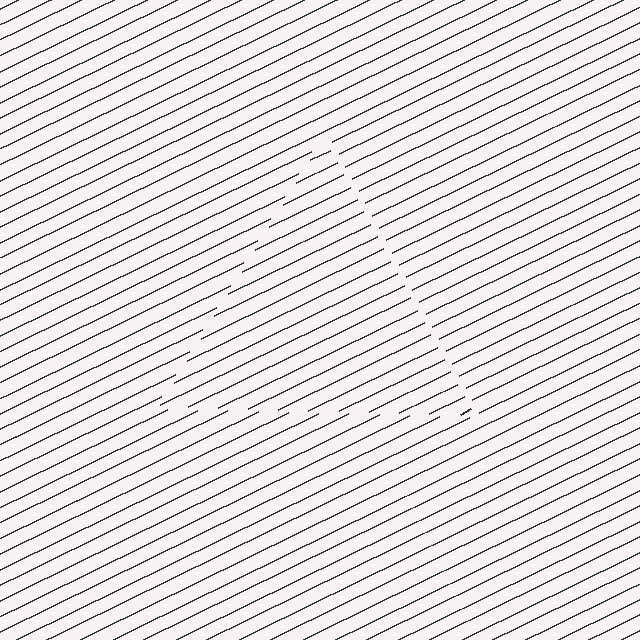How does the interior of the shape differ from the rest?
The interior of the shape contains the same grating, shifted by half a period — the contour is defined by the phase discontinuity where line-ends from the inner and outer gratings abut.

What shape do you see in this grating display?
An illusory triangle. The interior of the shape contains the same grating, shifted by half a period — the contour is defined by the phase discontinuity where line-ends from the inner and outer gratings abut.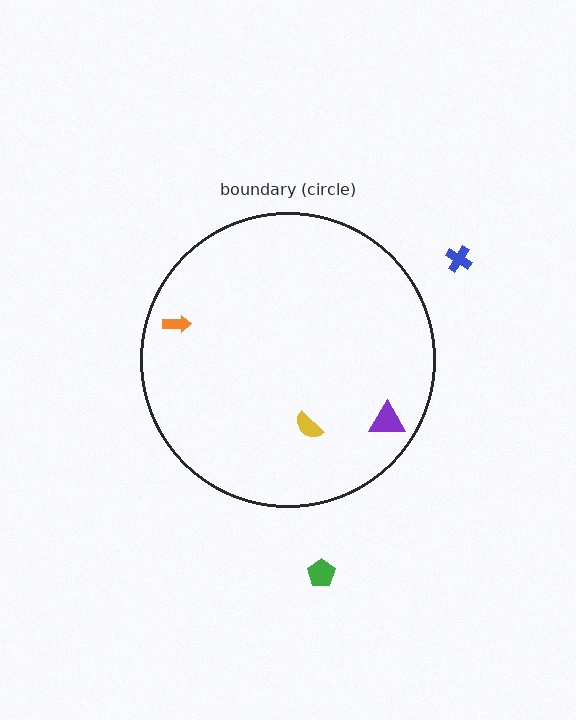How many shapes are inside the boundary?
3 inside, 2 outside.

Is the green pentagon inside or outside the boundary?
Outside.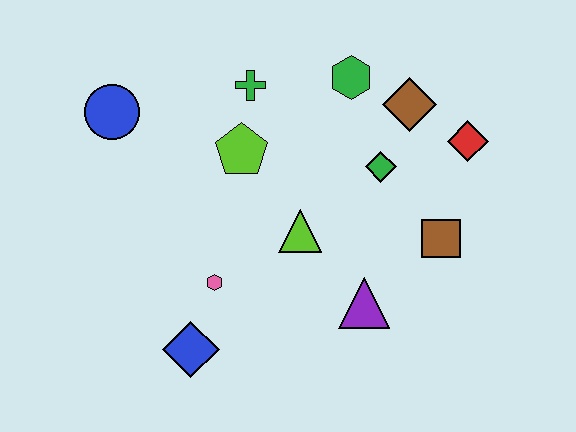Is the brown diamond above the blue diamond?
Yes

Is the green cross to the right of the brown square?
No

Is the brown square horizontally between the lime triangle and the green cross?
No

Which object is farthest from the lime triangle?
The blue circle is farthest from the lime triangle.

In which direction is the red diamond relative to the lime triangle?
The red diamond is to the right of the lime triangle.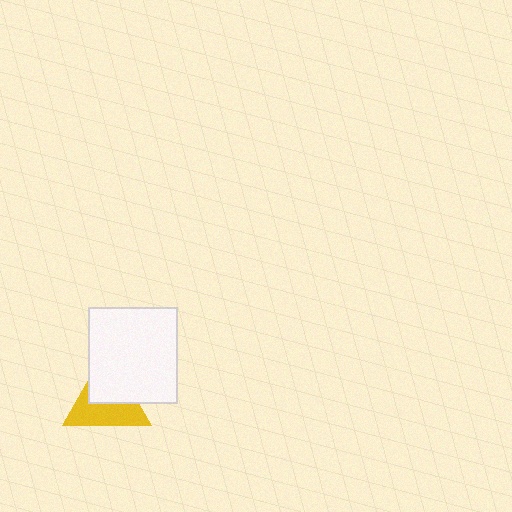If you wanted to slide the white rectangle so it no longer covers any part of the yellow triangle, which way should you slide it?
Slide it toward the upper-right — that is the most direct way to separate the two shapes.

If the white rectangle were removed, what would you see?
You would see the complete yellow triangle.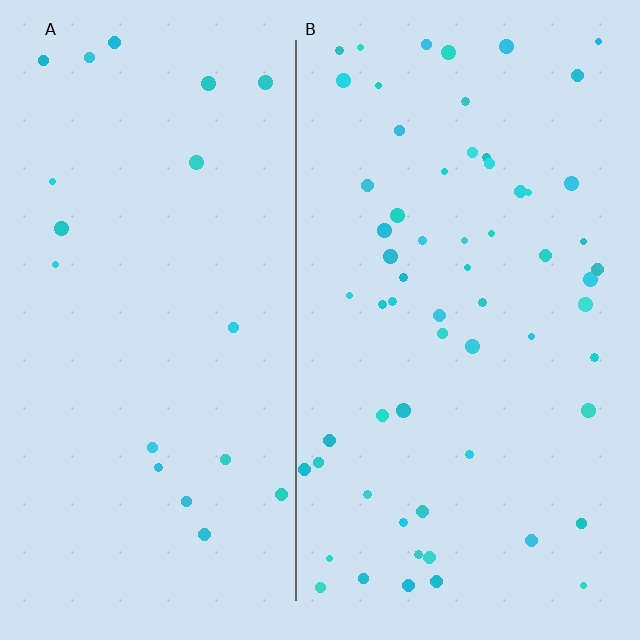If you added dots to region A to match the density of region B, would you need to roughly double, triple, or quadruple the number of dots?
Approximately triple.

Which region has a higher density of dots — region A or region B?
B (the right).